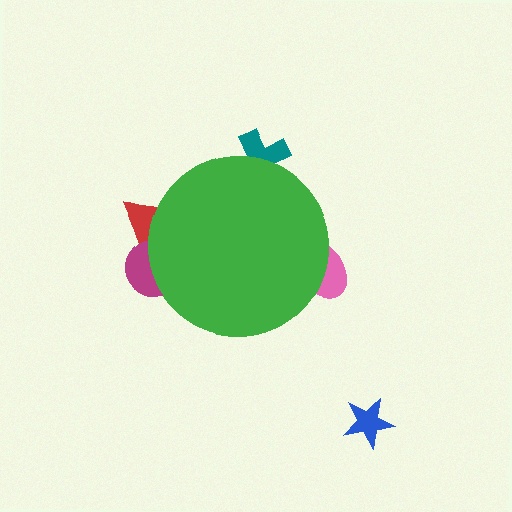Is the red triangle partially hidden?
Yes, the red triangle is partially hidden behind the green circle.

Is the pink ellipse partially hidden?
Yes, the pink ellipse is partially hidden behind the green circle.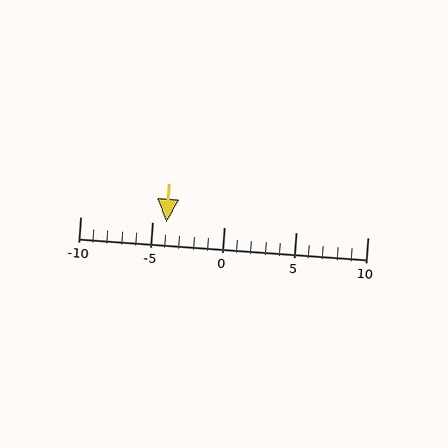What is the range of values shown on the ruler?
The ruler shows values from -10 to 10.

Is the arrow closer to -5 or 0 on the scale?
The arrow is closer to -5.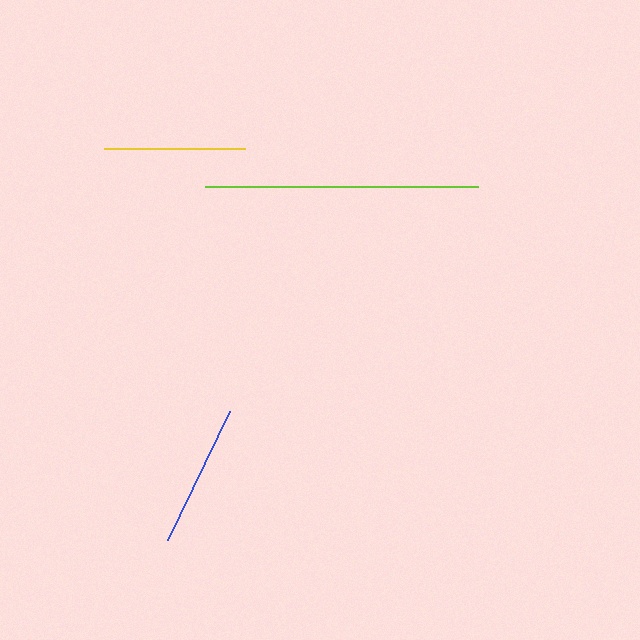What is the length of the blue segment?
The blue segment is approximately 143 pixels long.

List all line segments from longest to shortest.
From longest to shortest: lime, blue, yellow.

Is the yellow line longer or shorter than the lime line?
The lime line is longer than the yellow line.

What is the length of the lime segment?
The lime segment is approximately 273 pixels long.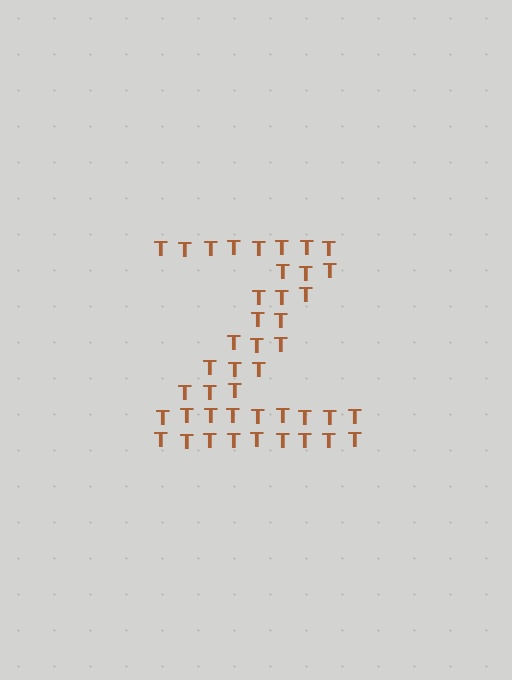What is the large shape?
The large shape is the letter Z.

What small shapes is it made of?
It is made of small letter T's.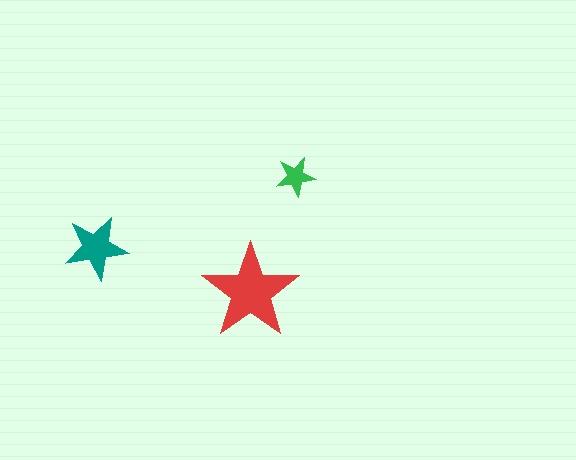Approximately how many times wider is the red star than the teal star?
About 1.5 times wider.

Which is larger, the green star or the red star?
The red one.